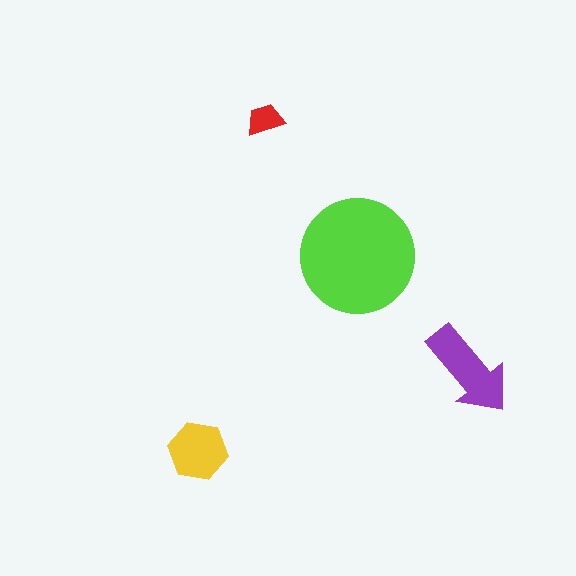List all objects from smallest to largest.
The red trapezoid, the yellow hexagon, the purple arrow, the lime circle.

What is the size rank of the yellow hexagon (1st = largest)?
3rd.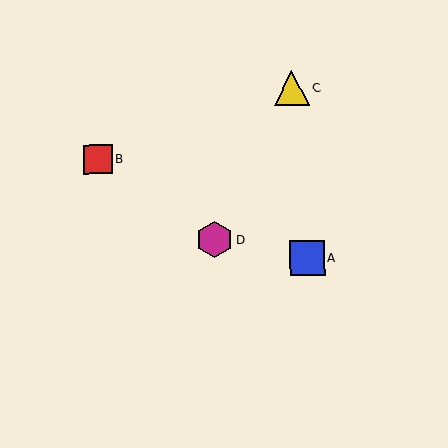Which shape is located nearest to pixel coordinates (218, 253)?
The magenta hexagon (labeled D) at (215, 240) is nearest to that location.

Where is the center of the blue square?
The center of the blue square is at (307, 258).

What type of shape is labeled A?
Shape A is a blue square.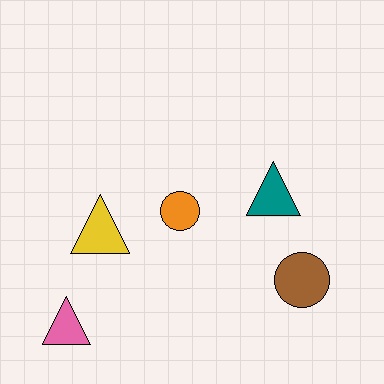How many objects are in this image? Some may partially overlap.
There are 5 objects.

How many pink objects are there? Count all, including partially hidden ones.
There is 1 pink object.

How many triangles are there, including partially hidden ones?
There are 3 triangles.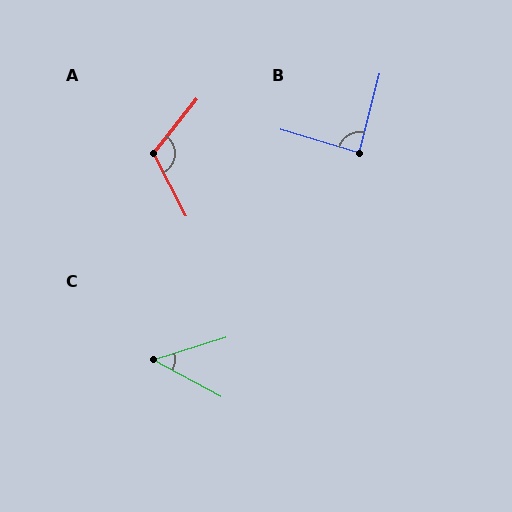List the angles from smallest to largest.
C (45°), B (87°), A (114°).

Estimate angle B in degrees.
Approximately 87 degrees.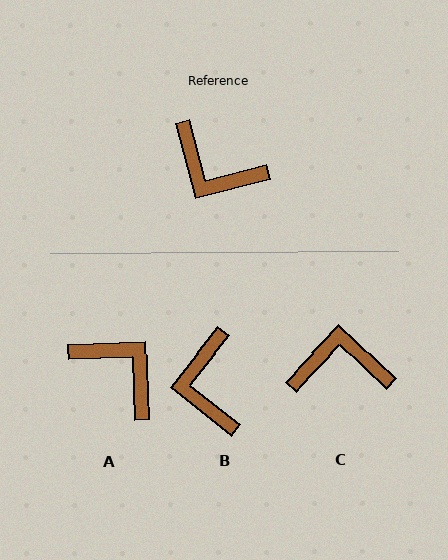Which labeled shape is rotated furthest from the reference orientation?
A, about 168 degrees away.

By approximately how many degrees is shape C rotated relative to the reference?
Approximately 148 degrees clockwise.